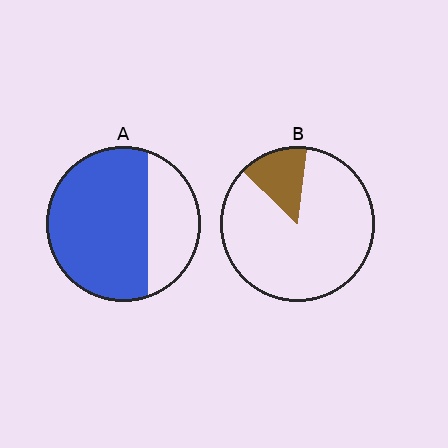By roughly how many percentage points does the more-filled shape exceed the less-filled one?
By roughly 55 percentage points (A over B).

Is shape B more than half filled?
No.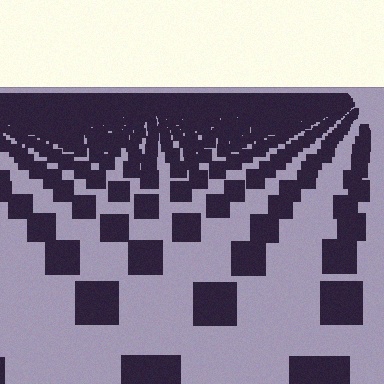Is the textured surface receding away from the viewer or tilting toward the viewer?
The surface is receding away from the viewer. Texture elements get smaller and denser toward the top.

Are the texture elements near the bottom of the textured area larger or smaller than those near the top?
Larger. Near the bottom, elements are closer to the viewer and appear at a bigger on-screen size.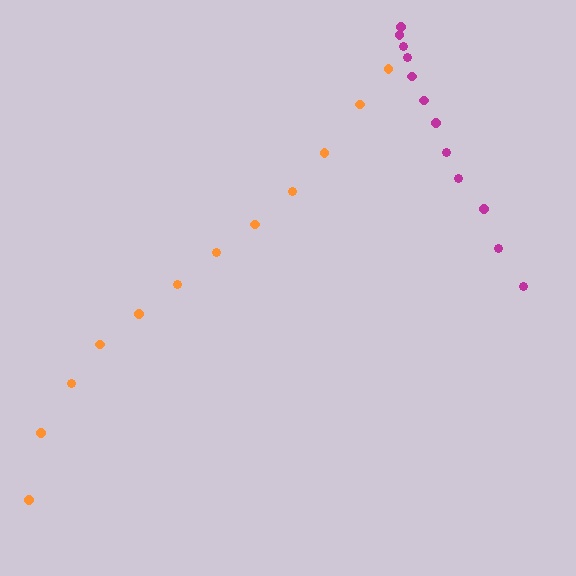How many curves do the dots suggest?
There are 2 distinct paths.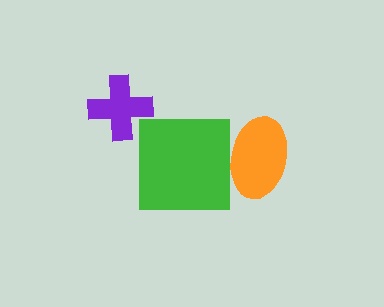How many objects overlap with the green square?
1 object overlaps with the green square.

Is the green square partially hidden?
Yes, it is partially covered by another shape.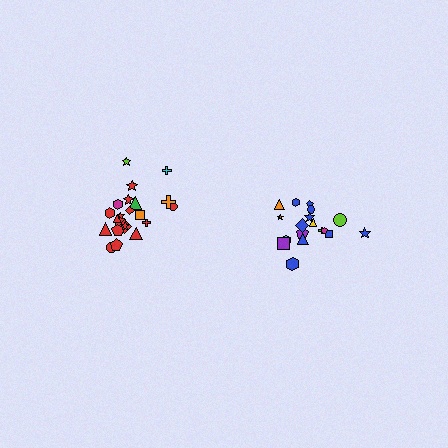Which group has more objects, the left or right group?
The left group.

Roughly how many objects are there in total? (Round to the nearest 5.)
Roughly 40 objects in total.